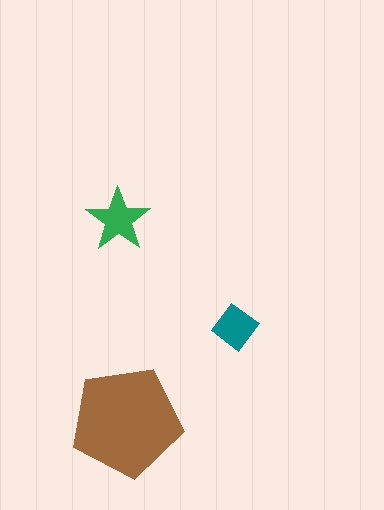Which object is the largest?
The brown pentagon.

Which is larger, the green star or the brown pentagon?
The brown pentagon.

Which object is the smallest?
The teal diamond.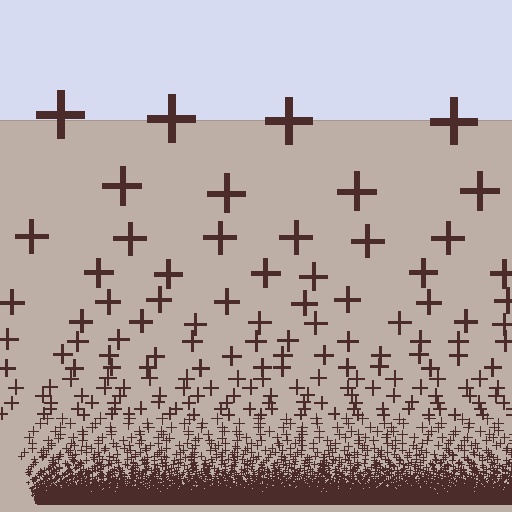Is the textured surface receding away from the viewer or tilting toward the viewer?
The surface appears to tilt toward the viewer. Texture elements get larger and sparser toward the top.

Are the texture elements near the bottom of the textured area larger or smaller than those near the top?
Smaller. The gradient is inverted — elements near the bottom are smaller and denser.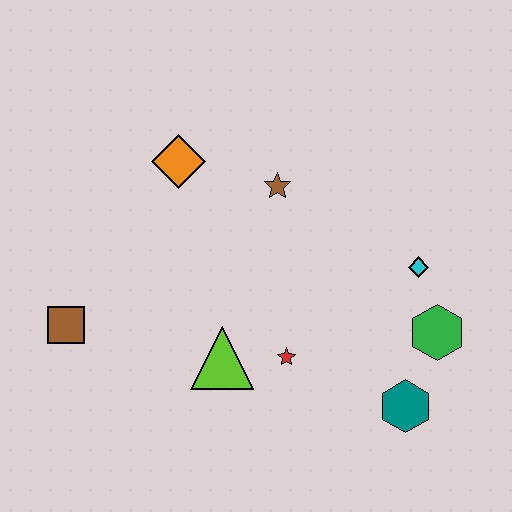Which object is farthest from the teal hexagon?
The brown square is farthest from the teal hexagon.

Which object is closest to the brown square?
The lime triangle is closest to the brown square.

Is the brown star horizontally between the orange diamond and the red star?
Yes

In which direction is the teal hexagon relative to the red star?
The teal hexagon is to the right of the red star.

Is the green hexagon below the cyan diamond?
Yes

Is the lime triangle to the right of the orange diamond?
Yes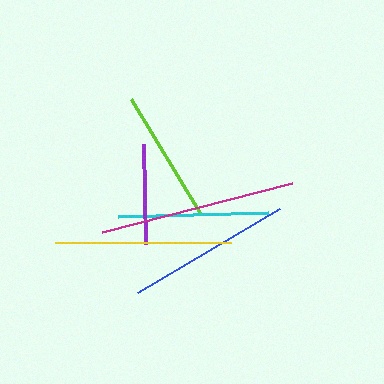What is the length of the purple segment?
The purple segment is approximately 100 pixels long.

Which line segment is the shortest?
The purple line is the shortest at approximately 100 pixels.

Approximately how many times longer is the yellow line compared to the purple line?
The yellow line is approximately 1.8 times the length of the purple line.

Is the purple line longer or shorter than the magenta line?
The magenta line is longer than the purple line.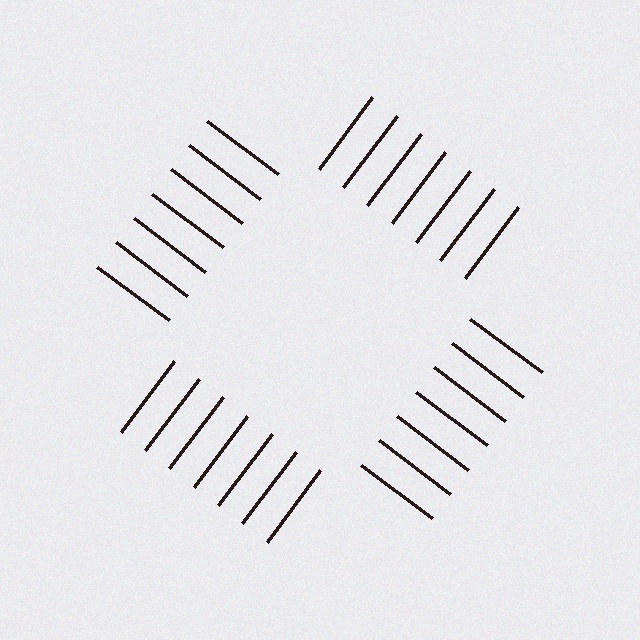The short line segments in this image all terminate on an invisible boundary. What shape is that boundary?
An illusory square — the line segments terminate on its edges but no continuous stroke is drawn.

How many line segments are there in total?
28 — 7 along each of the 4 edges.